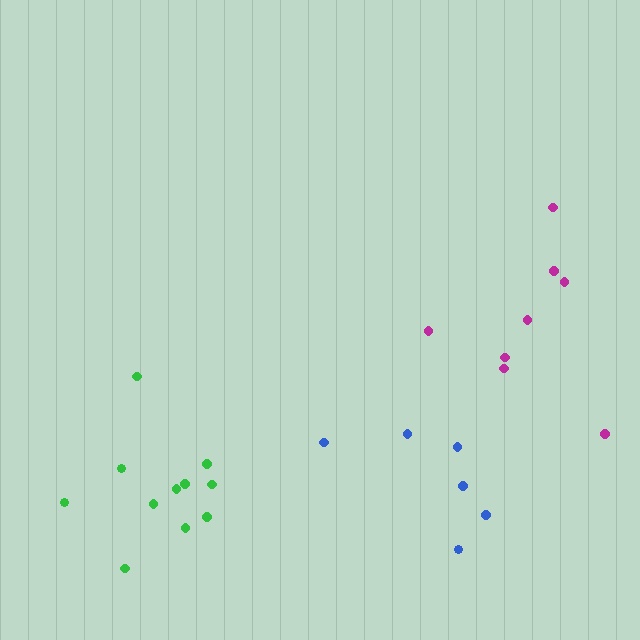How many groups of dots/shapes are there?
There are 3 groups.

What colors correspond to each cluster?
The clusters are colored: blue, green, magenta.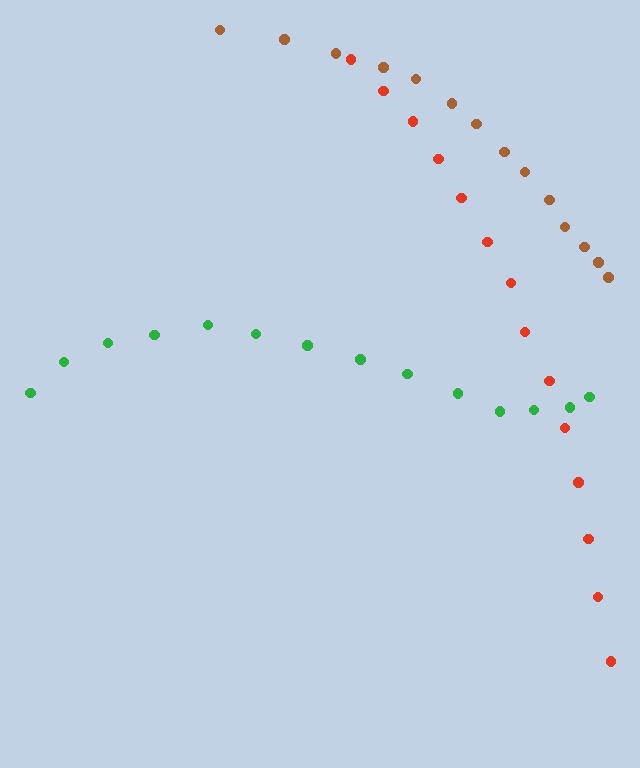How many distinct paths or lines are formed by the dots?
There are 3 distinct paths.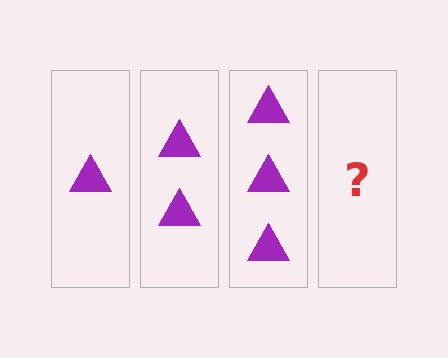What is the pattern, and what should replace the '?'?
The pattern is that each step adds one more triangle. The '?' should be 4 triangles.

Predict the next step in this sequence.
The next step is 4 triangles.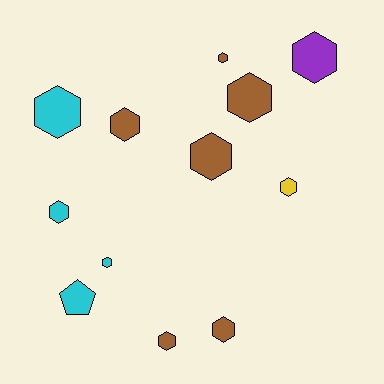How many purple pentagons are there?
There are no purple pentagons.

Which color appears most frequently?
Brown, with 6 objects.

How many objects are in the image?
There are 12 objects.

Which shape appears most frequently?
Hexagon, with 11 objects.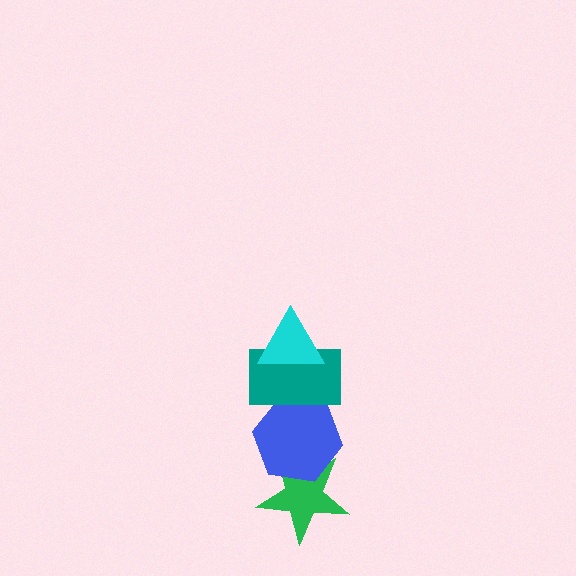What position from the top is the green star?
The green star is 4th from the top.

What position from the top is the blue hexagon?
The blue hexagon is 3rd from the top.